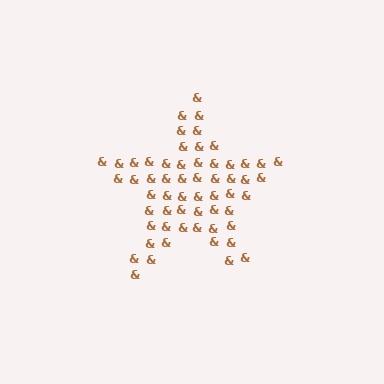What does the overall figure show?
The overall figure shows a star.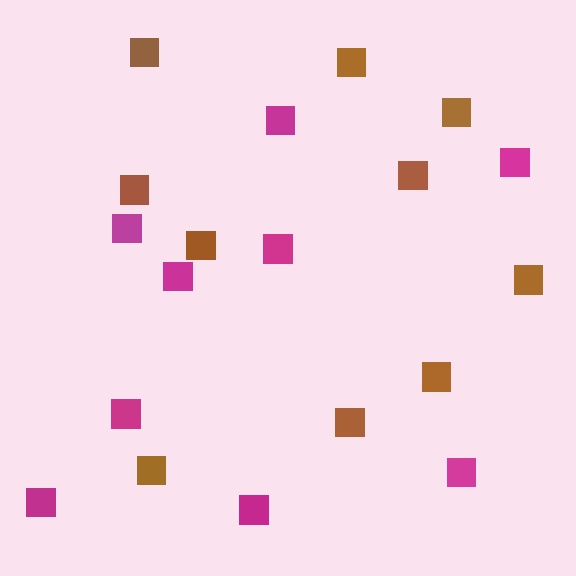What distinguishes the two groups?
There are 2 groups: one group of magenta squares (9) and one group of brown squares (10).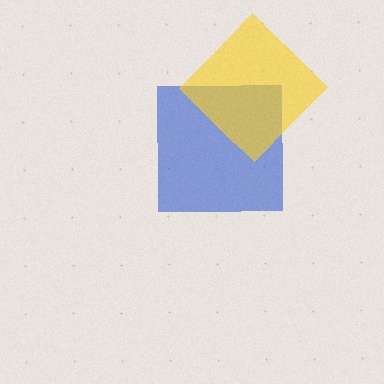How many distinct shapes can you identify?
There are 2 distinct shapes: a blue square, a yellow diamond.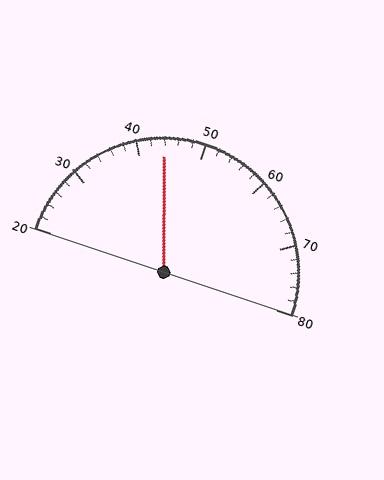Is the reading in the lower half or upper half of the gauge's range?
The reading is in the lower half of the range (20 to 80).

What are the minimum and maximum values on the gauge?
The gauge ranges from 20 to 80.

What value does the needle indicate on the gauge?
The needle indicates approximately 44.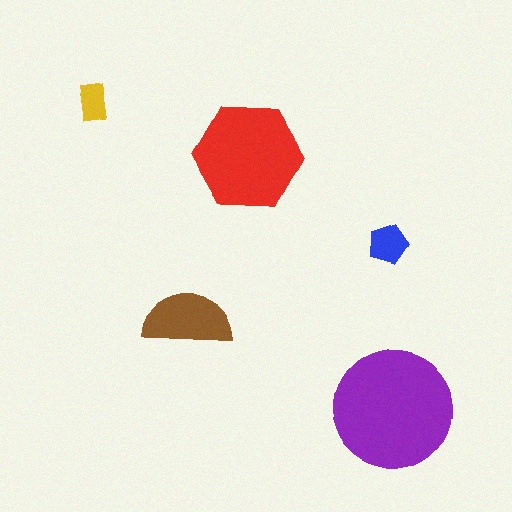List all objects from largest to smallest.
The purple circle, the red hexagon, the brown semicircle, the blue pentagon, the yellow rectangle.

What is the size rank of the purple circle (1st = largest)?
1st.